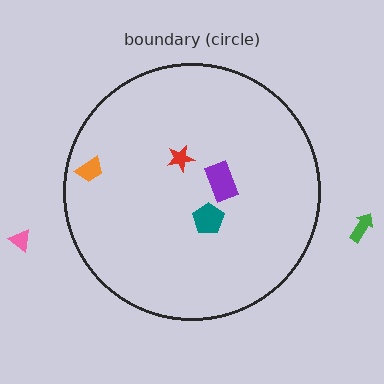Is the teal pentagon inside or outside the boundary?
Inside.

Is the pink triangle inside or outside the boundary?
Outside.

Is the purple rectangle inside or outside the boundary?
Inside.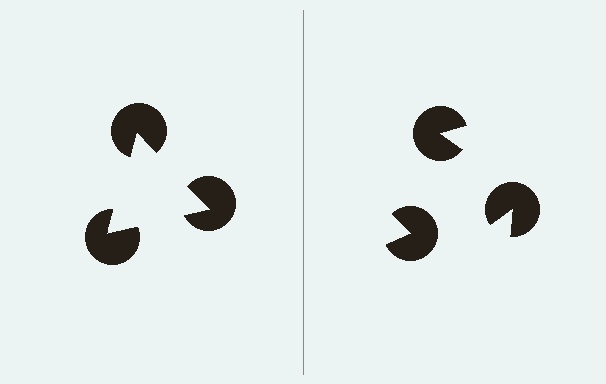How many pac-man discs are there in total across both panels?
6 — 3 on each side.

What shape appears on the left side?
An illusory triangle.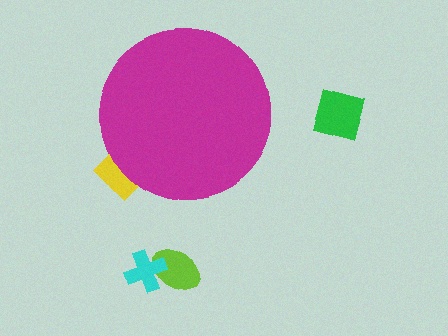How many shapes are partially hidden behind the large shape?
1 shape is partially hidden.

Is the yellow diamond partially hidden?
Yes, the yellow diamond is partially hidden behind the magenta circle.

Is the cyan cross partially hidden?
No, the cyan cross is fully visible.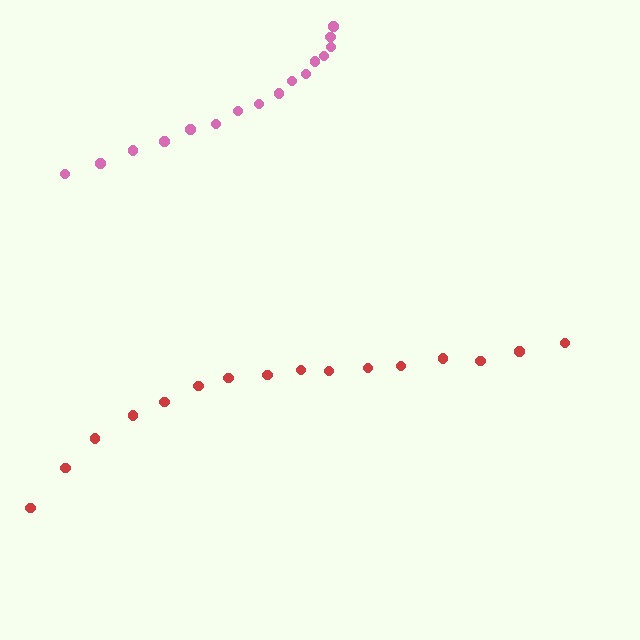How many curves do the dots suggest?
There are 2 distinct paths.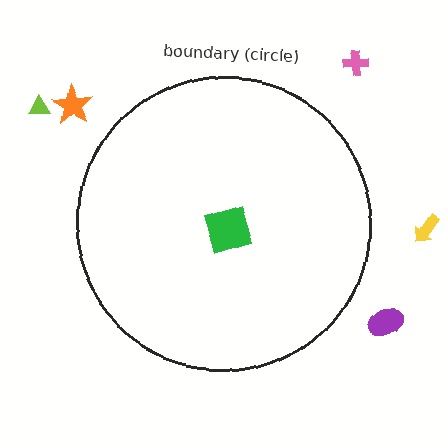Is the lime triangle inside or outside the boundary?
Outside.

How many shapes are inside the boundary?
1 inside, 5 outside.